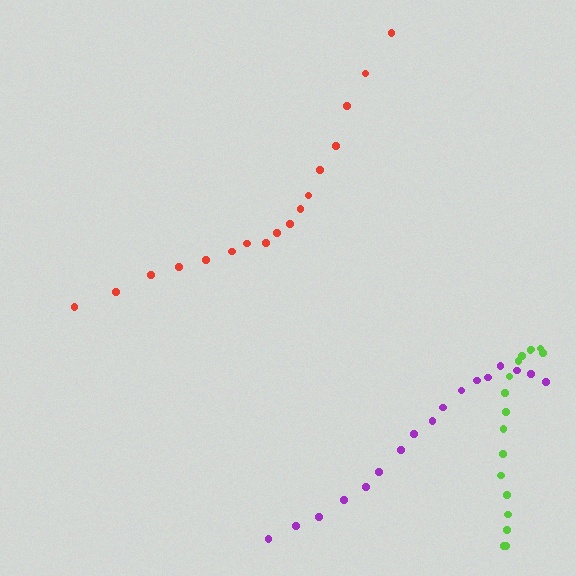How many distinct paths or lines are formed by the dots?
There are 3 distinct paths.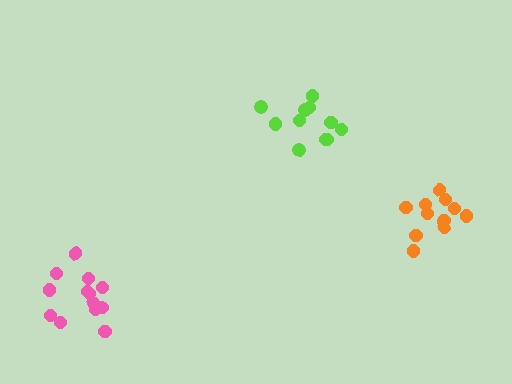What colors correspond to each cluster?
The clusters are colored: orange, pink, lime.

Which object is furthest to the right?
The orange cluster is rightmost.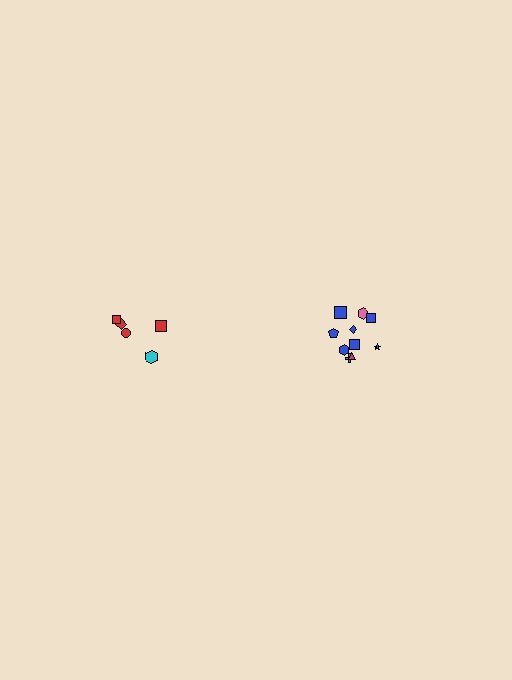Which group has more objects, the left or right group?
The right group.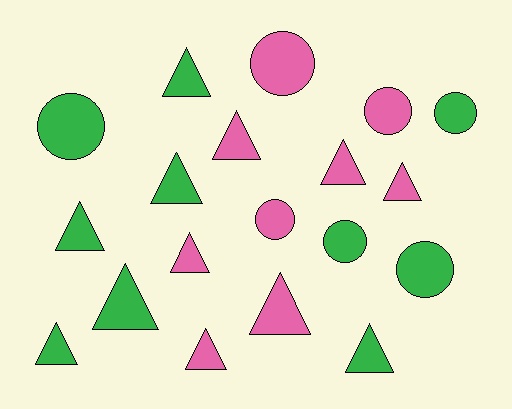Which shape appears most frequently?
Triangle, with 12 objects.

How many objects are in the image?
There are 19 objects.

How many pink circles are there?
There are 3 pink circles.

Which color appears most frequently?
Green, with 10 objects.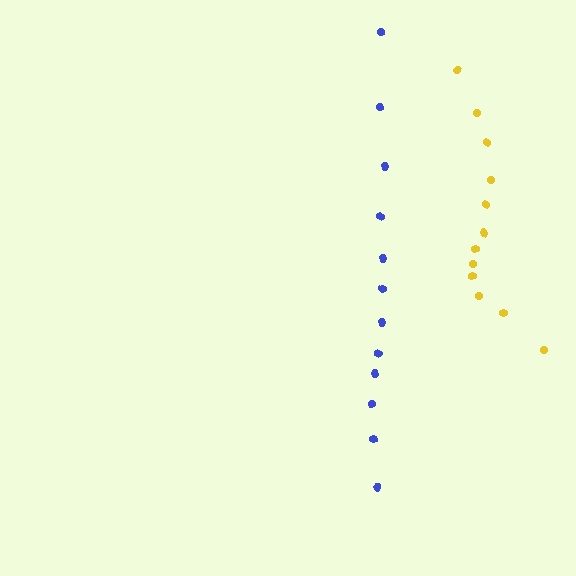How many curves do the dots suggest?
There are 2 distinct paths.